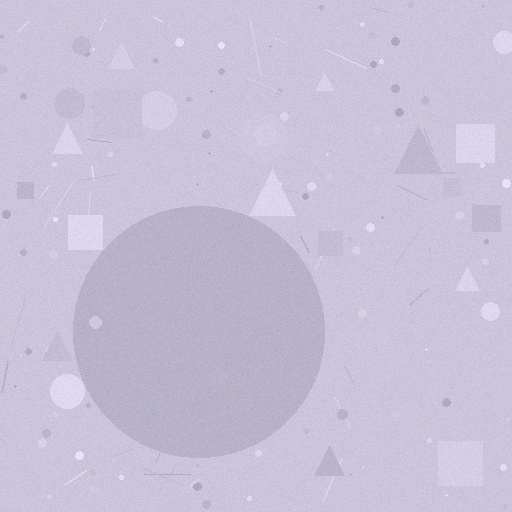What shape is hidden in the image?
A circle is hidden in the image.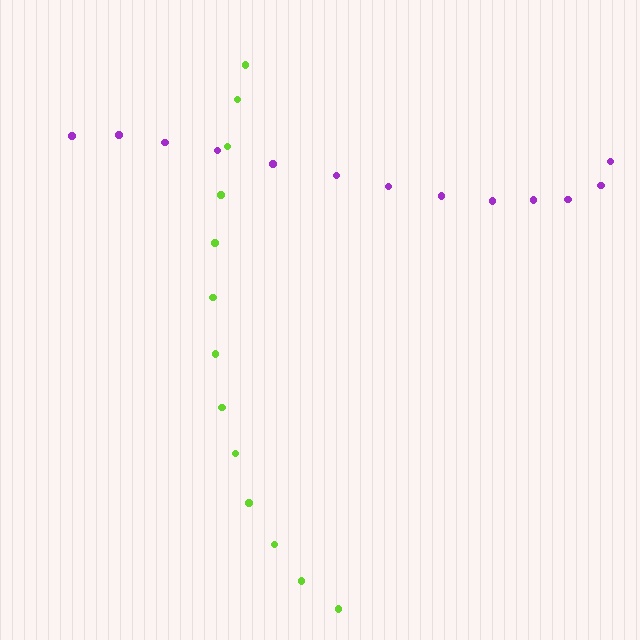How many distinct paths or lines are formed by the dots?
There are 2 distinct paths.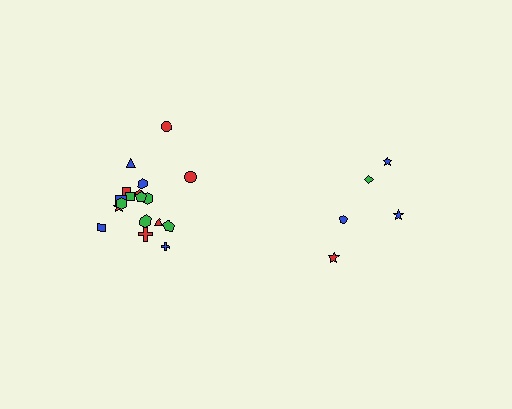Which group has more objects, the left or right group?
The left group.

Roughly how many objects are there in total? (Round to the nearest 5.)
Roughly 25 objects in total.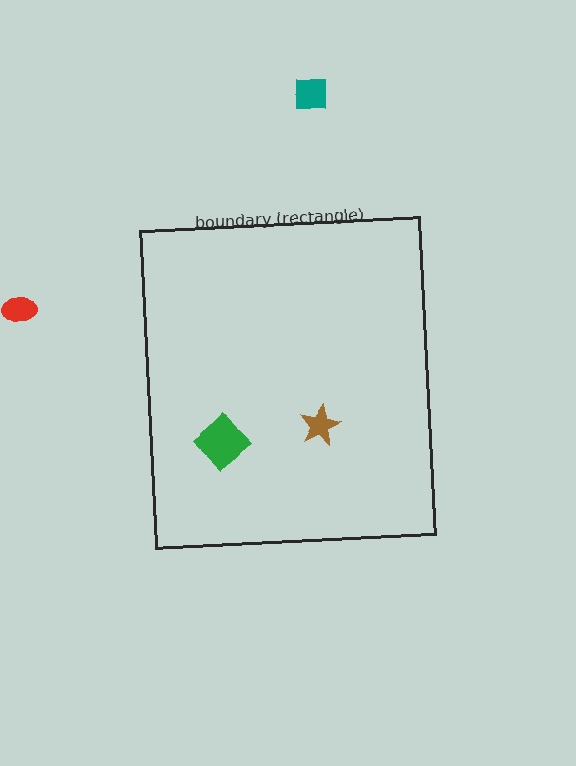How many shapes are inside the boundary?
2 inside, 2 outside.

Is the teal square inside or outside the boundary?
Outside.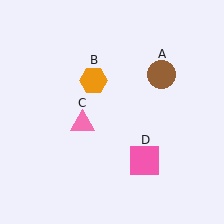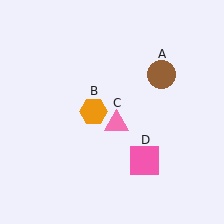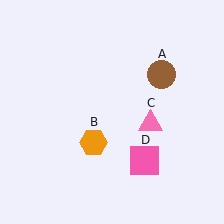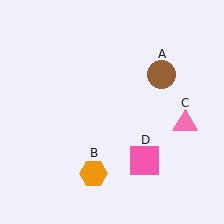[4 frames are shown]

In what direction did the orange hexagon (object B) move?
The orange hexagon (object B) moved down.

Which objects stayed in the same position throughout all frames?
Brown circle (object A) and pink square (object D) remained stationary.